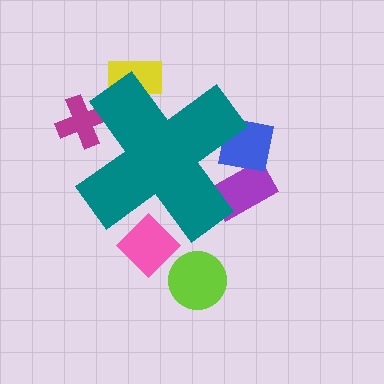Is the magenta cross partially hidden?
Yes, the magenta cross is partially hidden behind the teal cross.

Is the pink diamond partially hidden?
Yes, the pink diamond is partially hidden behind the teal cross.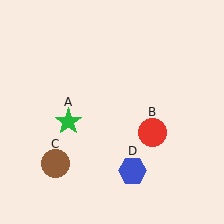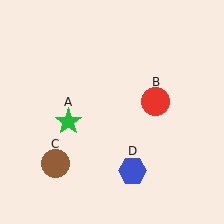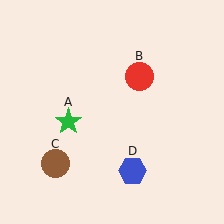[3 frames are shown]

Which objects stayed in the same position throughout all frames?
Green star (object A) and brown circle (object C) and blue hexagon (object D) remained stationary.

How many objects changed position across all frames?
1 object changed position: red circle (object B).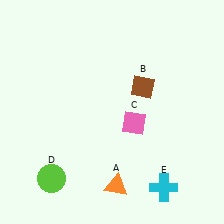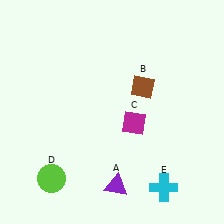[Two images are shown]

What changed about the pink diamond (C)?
In Image 1, C is pink. In Image 2, it changed to magenta.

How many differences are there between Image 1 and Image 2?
There are 2 differences between the two images.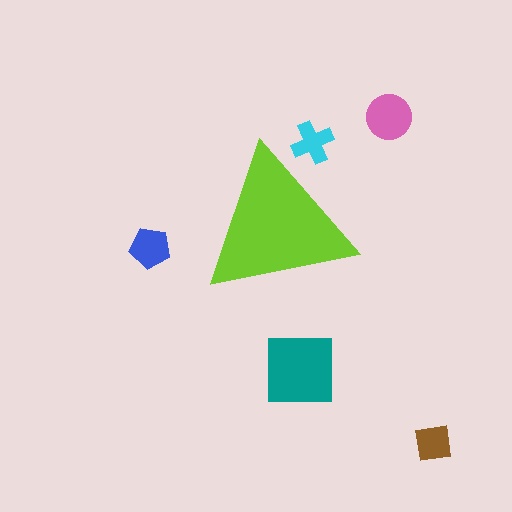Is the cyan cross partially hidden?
Yes, the cyan cross is partially hidden behind the lime triangle.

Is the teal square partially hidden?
No, the teal square is fully visible.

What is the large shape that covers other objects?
A lime triangle.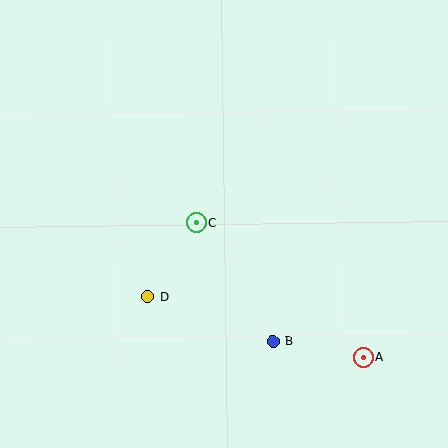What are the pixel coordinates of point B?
Point B is at (273, 342).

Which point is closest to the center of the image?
Point C at (196, 223) is closest to the center.